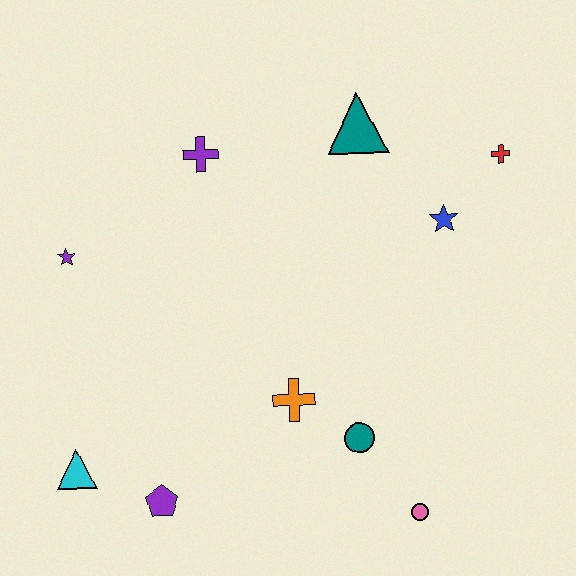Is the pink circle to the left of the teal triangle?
No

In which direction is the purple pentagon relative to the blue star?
The purple pentagon is to the left of the blue star.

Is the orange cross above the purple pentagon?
Yes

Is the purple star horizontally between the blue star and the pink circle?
No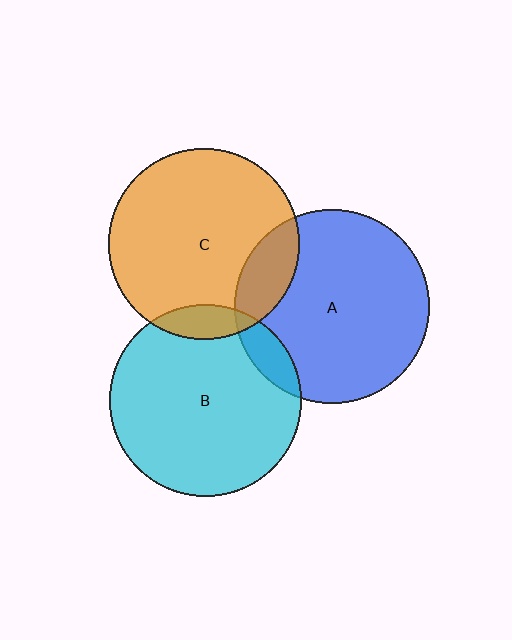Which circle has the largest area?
Circle A (blue).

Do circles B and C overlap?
Yes.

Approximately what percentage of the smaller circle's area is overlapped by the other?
Approximately 10%.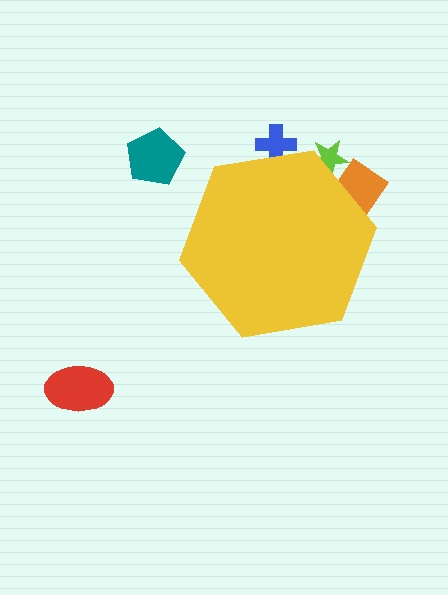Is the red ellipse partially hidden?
No, the red ellipse is fully visible.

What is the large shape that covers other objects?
A yellow hexagon.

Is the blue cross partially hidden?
Yes, the blue cross is partially hidden behind the yellow hexagon.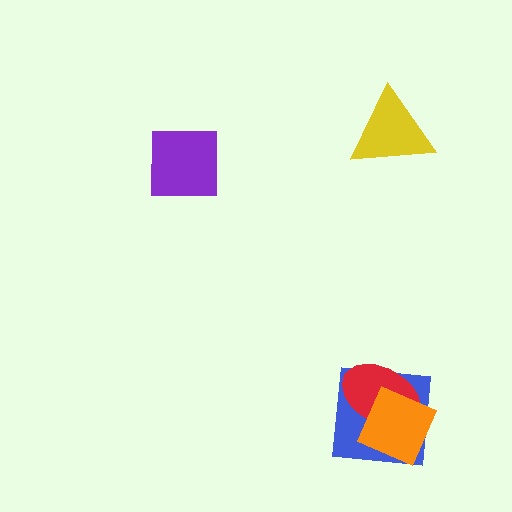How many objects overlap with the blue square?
2 objects overlap with the blue square.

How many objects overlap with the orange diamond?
2 objects overlap with the orange diamond.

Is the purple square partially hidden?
No, no other shape covers it.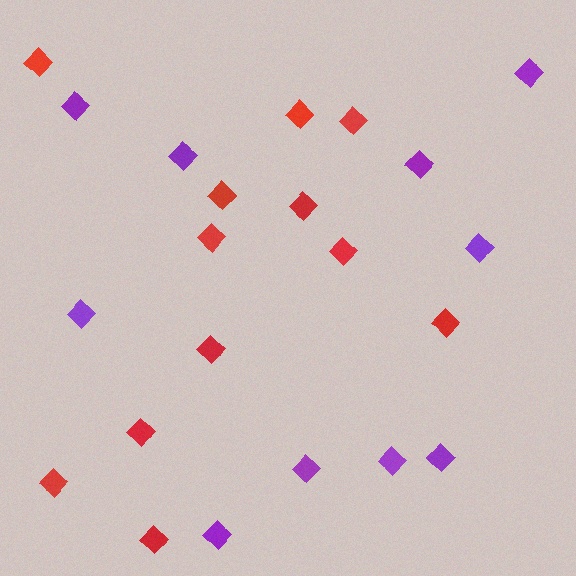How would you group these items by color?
There are 2 groups: one group of purple diamonds (10) and one group of red diamonds (12).